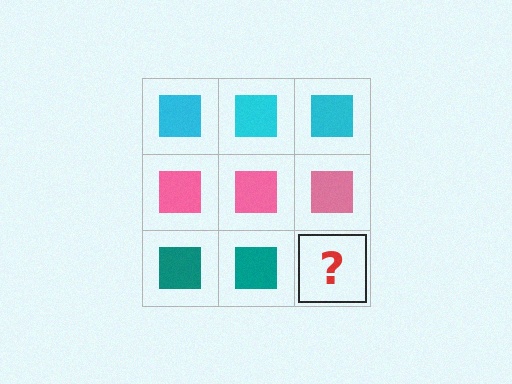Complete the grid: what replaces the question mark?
The question mark should be replaced with a teal square.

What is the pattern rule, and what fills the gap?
The rule is that each row has a consistent color. The gap should be filled with a teal square.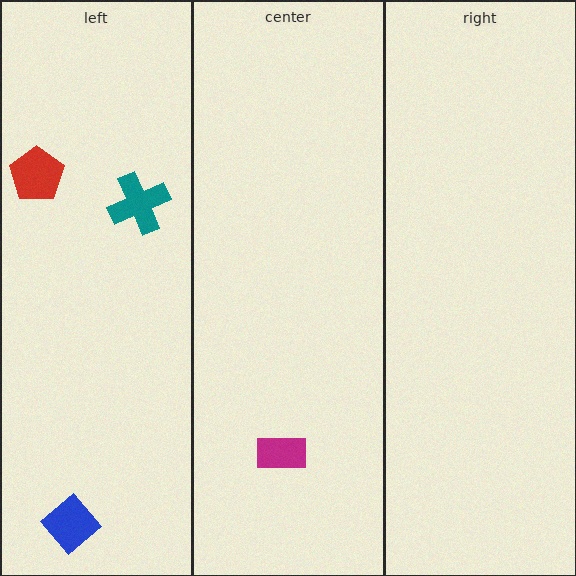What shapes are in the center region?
The magenta rectangle.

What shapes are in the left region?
The red pentagon, the teal cross, the blue diamond.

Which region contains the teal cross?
The left region.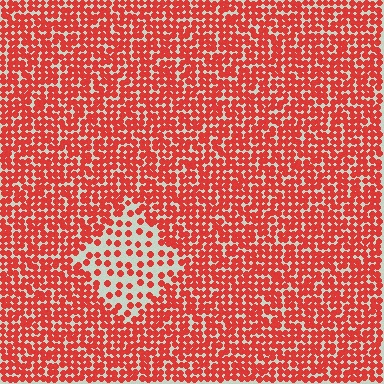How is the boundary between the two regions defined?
The boundary is defined by a change in element density (approximately 2.5x ratio). All elements are the same color, size, and shape.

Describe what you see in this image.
The image contains small red elements arranged at two different densities. A diamond-shaped region is visible where the elements are less densely packed than the surrounding area.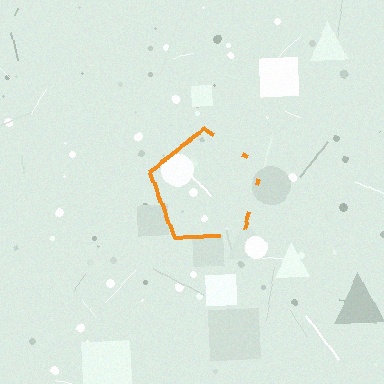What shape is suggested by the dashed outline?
The dashed outline suggests a pentagon.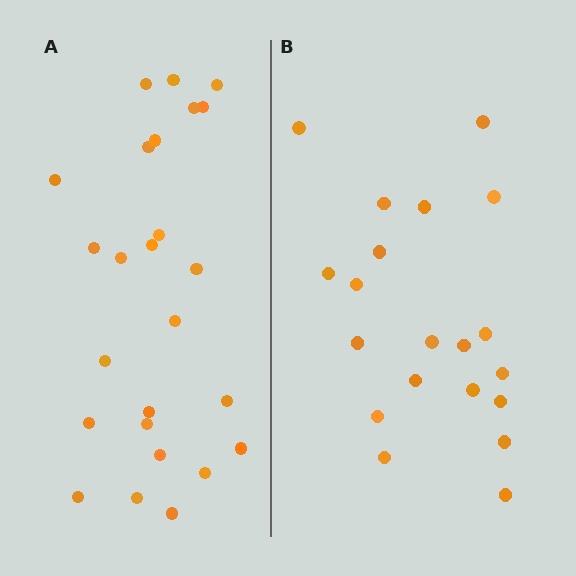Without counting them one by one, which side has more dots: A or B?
Region A (the left region) has more dots.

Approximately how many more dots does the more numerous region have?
Region A has about 5 more dots than region B.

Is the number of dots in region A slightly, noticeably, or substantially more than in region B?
Region A has noticeably more, but not dramatically so. The ratio is roughly 1.2 to 1.